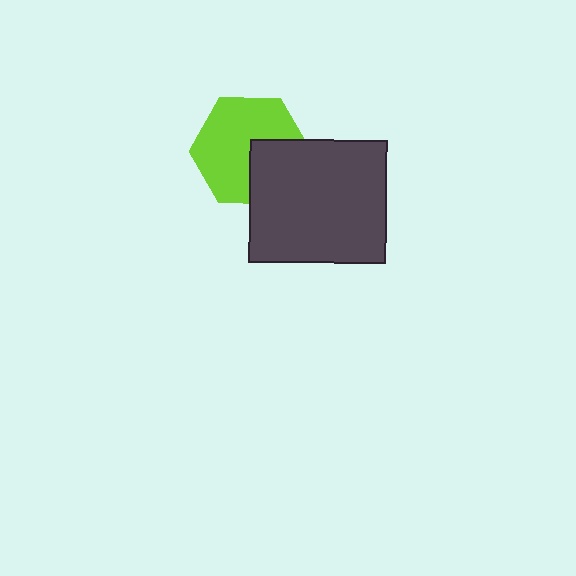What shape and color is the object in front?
The object in front is a dark gray rectangle.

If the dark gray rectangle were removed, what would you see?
You would see the complete lime hexagon.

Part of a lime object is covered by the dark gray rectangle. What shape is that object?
It is a hexagon.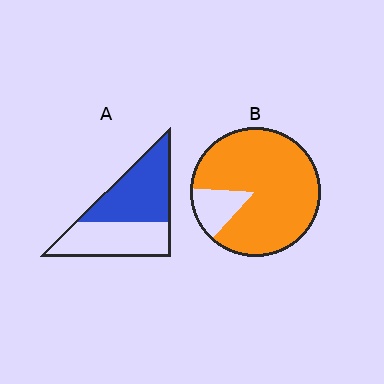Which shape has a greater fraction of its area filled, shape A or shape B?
Shape B.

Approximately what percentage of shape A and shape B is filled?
A is approximately 55% and B is approximately 85%.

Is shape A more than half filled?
Roughly half.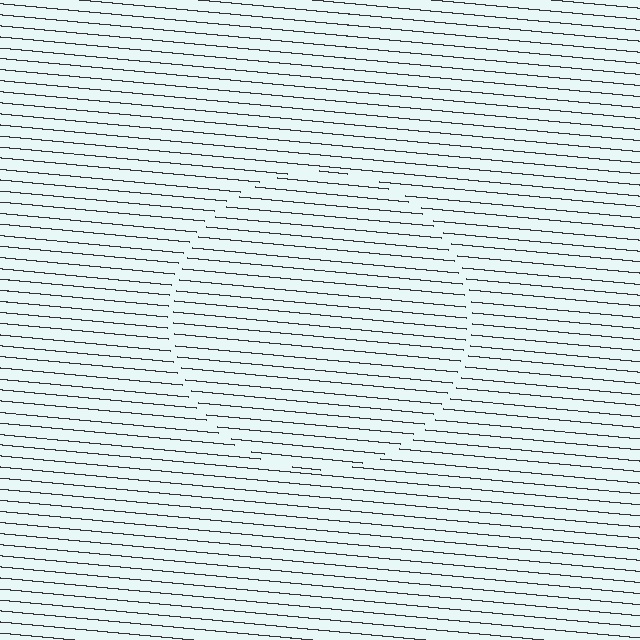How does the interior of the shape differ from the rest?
The interior of the shape contains the same grating, shifted by half a period — the contour is defined by the phase discontinuity where line-ends from the inner and outer gratings abut.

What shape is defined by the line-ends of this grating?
An illusory circle. The interior of the shape contains the same grating, shifted by half a period — the contour is defined by the phase discontinuity where line-ends from the inner and outer gratings abut.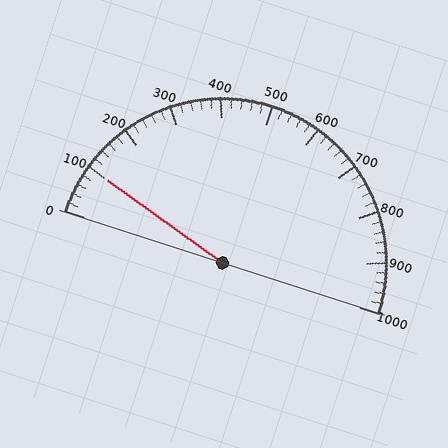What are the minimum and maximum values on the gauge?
The gauge ranges from 0 to 1000.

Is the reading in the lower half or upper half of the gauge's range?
The reading is in the lower half of the range (0 to 1000).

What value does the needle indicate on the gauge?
The needle indicates approximately 100.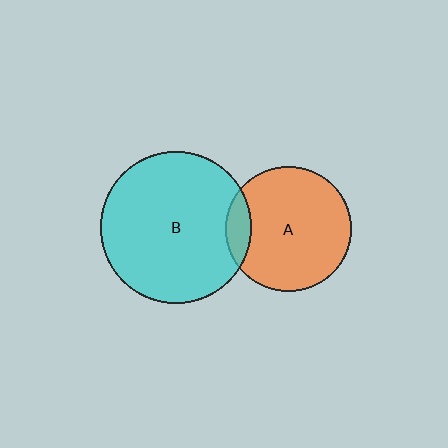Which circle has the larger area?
Circle B (cyan).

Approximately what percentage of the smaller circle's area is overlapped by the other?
Approximately 10%.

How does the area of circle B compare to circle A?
Approximately 1.5 times.